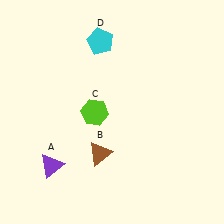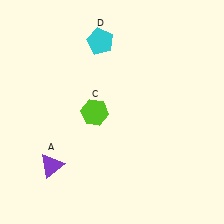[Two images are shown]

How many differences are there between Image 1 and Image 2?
There is 1 difference between the two images.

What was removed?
The brown triangle (B) was removed in Image 2.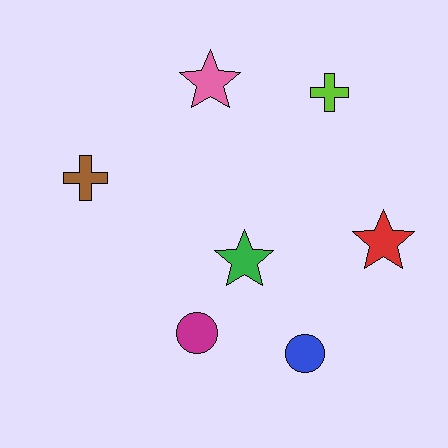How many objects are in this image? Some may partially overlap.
There are 7 objects.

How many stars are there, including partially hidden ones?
There are 3 stars.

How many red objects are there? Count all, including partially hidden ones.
There is 1 red object.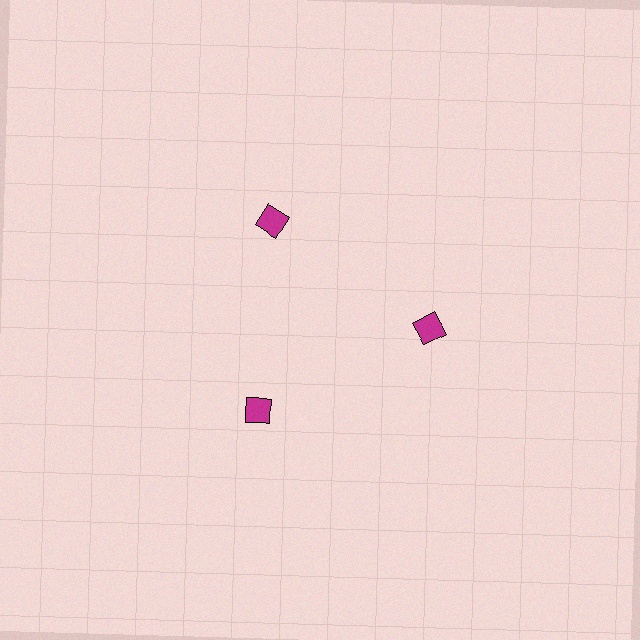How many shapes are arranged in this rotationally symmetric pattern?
There are 3 shapes, arranged in 3 groups of 1.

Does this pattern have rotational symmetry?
Yes, this pattern has 3-fold rotational symmetry. It looks the same after rotating 120 degrees around the center.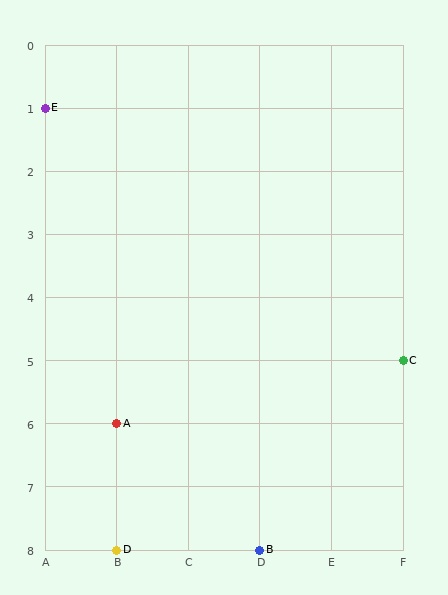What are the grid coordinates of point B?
Point B is at grid coordinates (D, 8).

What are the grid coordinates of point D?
Point D is at grid coordinates (B, 8).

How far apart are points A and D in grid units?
Points A and D are 2 rows apart.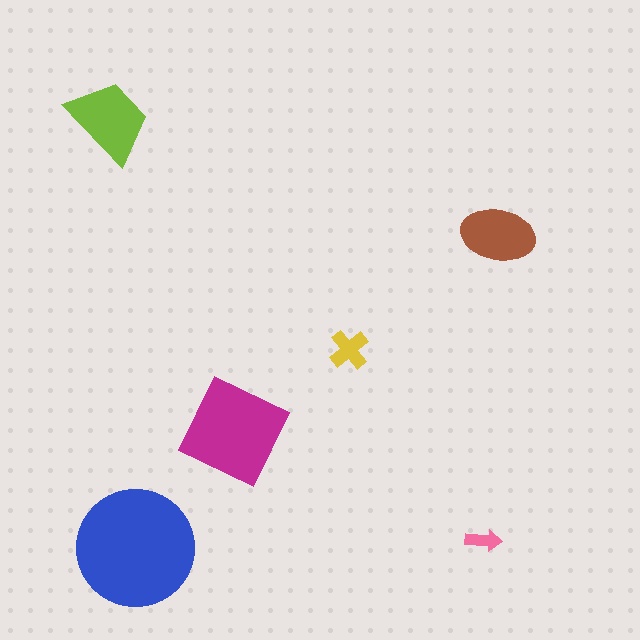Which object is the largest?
The blue circle.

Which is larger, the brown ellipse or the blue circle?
The blue circle.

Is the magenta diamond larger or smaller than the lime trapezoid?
Larger.